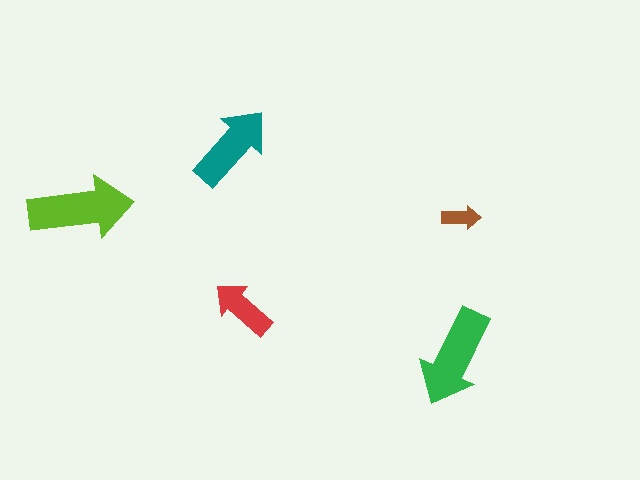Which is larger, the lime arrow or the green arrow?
The lime one.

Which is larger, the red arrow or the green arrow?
The green one.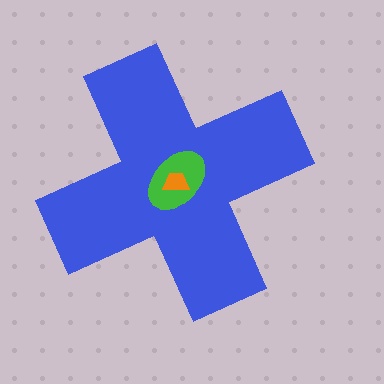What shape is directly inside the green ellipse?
The orange trapezoid.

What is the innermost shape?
The orange trapezoid.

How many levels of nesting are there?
3.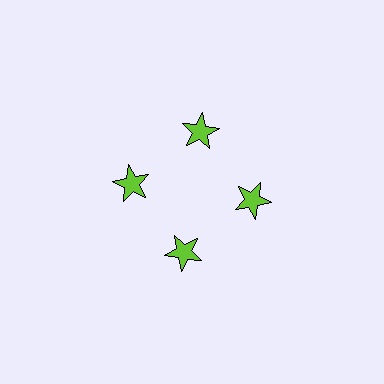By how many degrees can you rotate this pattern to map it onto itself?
The pattern maps onto itself every 90 degrees of rotation.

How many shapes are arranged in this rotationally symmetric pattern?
There are 4 shapes, arranged in 4 groups of 1.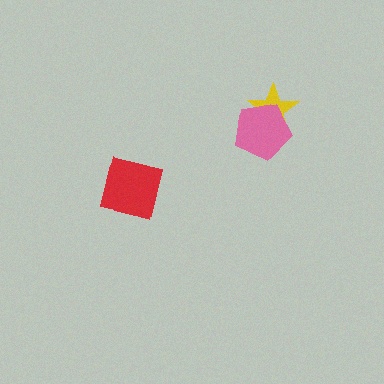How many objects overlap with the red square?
0 objects overlap with the red square.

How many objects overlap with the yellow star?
1 object overlaps with the yellow star.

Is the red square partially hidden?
No, no other shape covers it.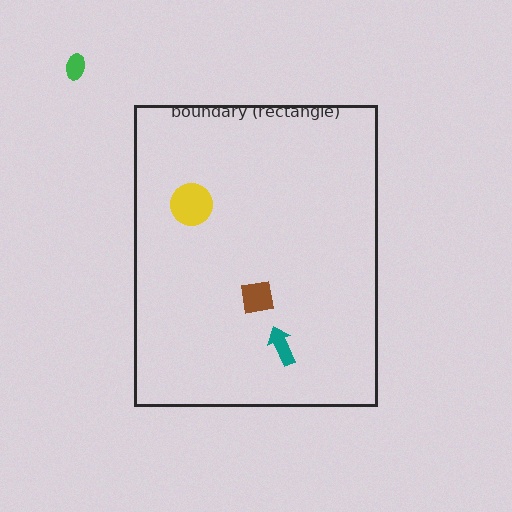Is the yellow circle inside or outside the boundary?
Inside.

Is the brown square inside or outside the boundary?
Inside.